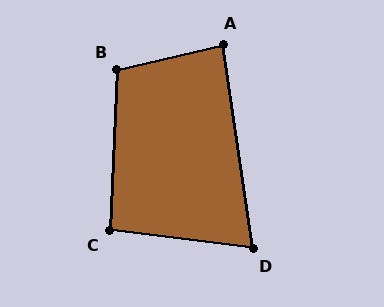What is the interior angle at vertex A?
Approximately 85 degrees (approximately right).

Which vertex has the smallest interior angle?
D, at approximately 75 degrees.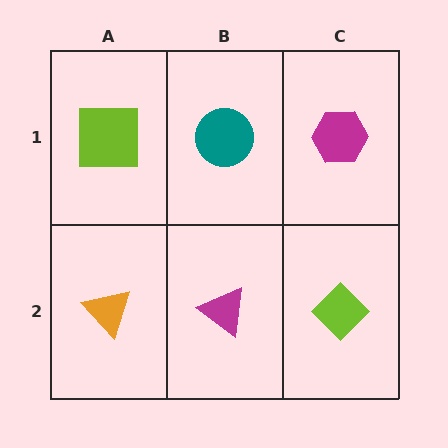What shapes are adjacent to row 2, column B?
A teal circle (row 1, column B), an orange triangle (row 2, column A), a lime diamond (row 2, column C).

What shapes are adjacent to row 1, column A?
An orange triangle (row 2, column A), a teal circle (row 1, column B).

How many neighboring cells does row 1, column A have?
2.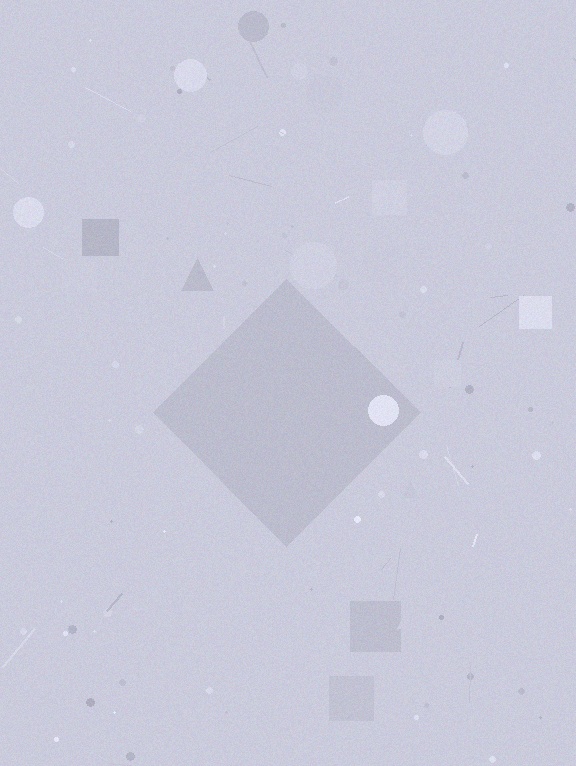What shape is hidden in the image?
A diamond is hidden in the image.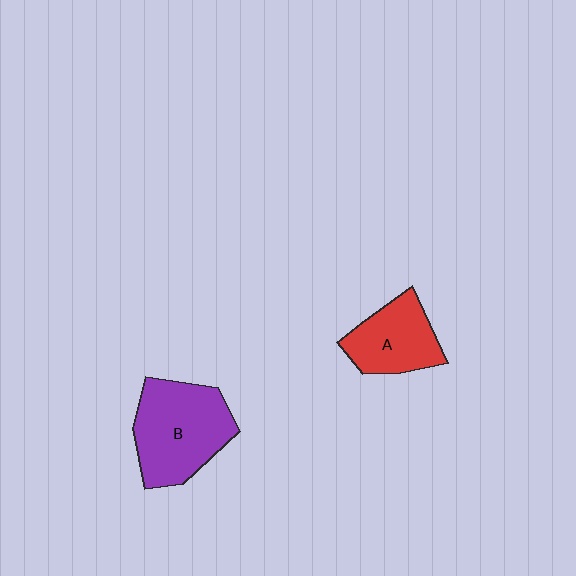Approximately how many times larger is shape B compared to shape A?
Approximately 1.5 times.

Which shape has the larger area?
Shape B (purple).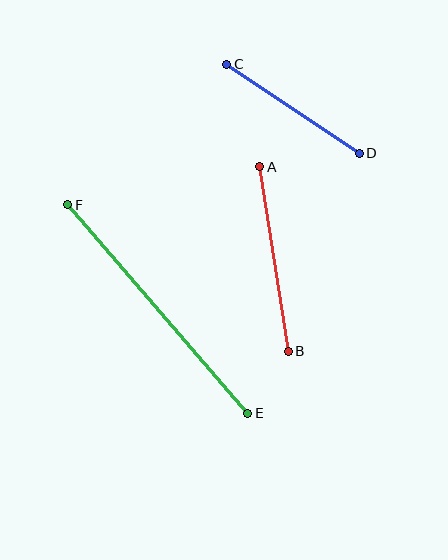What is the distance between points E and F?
The distance is approximately 276 pixels.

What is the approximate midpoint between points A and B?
The midpoint is at approximately (274, 259) pixels.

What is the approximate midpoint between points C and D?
The midpoint is at approximately (293, 109) pixels.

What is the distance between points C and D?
The distance is approximately 160 pixels.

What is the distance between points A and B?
The distance is approximately 187 pixels.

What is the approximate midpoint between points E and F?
The midpoint is at approximately (158, 309) pixels.